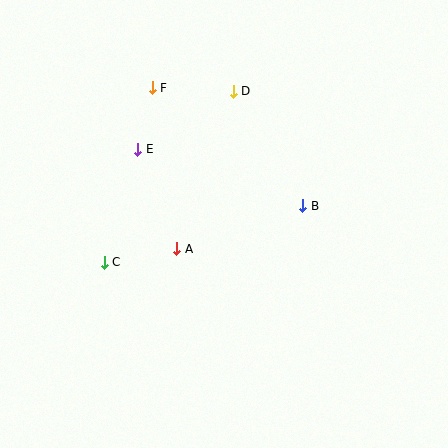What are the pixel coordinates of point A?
Point A is at (177, 249).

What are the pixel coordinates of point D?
Point D is at (233, 91).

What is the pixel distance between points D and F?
The distance between D and F is 81 pixels.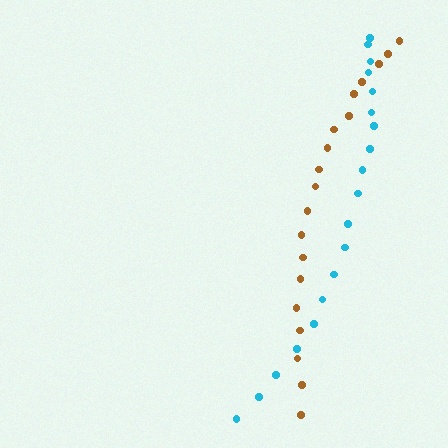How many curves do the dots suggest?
There are 2 distinct paths.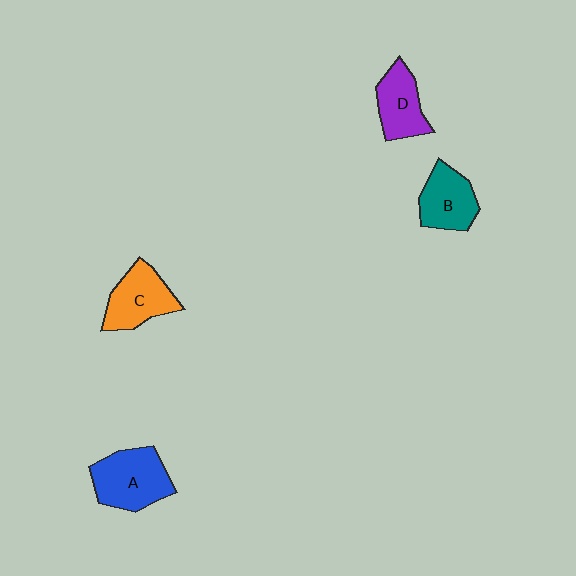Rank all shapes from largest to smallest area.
From largest to smallest: A (blue), C (orange), B (teal), D (purple).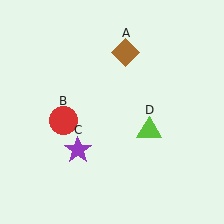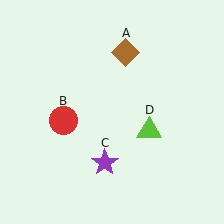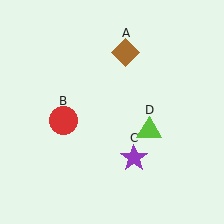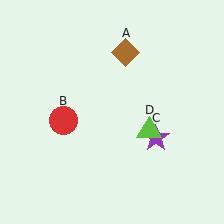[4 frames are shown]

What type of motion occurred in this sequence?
The purple star (object C) rotated counterclockwise around the center of the scene.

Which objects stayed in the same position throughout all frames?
Brown diamond (object A) and red circle (object B) and lime triangle (object D) remained stationary.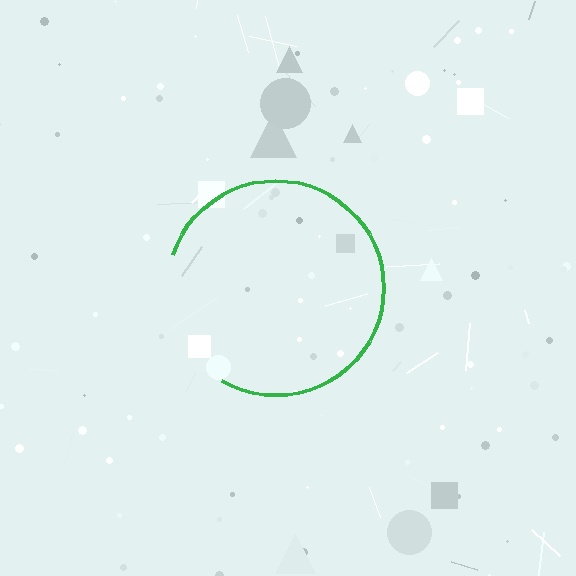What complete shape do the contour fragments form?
The contour fragments form a circle.